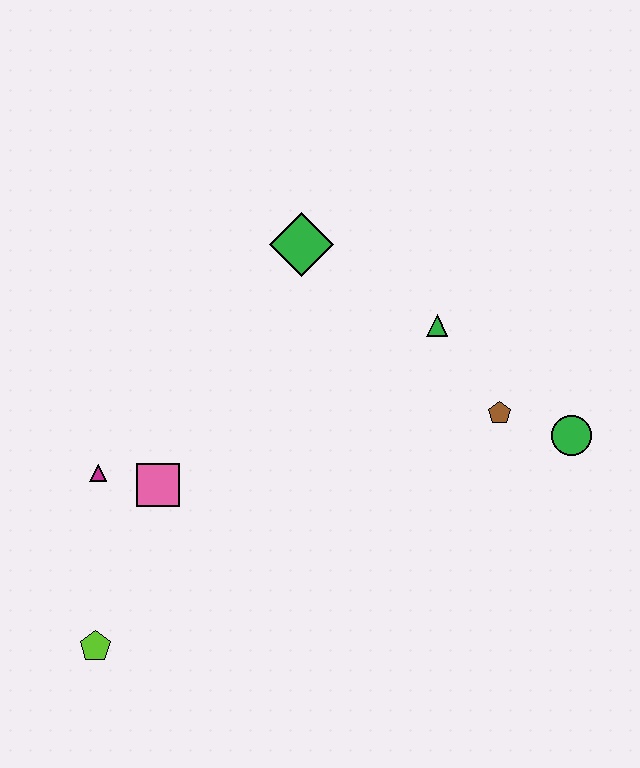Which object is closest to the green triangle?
The brown pentagon is closest to the green triangle.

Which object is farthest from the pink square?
The green circle is farthest from the pink square.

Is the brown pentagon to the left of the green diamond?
No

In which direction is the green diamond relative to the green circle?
The green diamond is to the left of the green circle.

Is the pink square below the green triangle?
Yes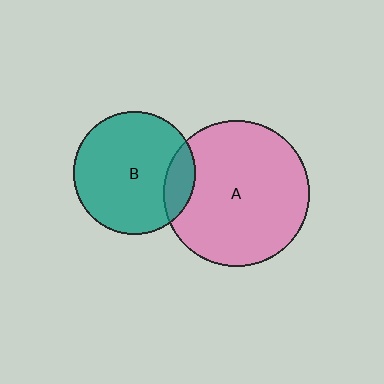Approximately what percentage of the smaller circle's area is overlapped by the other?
Approximately 15%.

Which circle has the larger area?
Circle A (pink).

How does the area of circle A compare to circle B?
Approximately 1.4 times.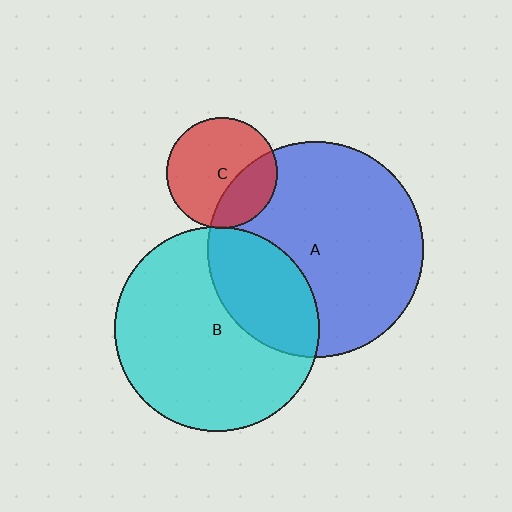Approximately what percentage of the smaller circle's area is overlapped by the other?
Approximately 5%.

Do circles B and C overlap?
Yes.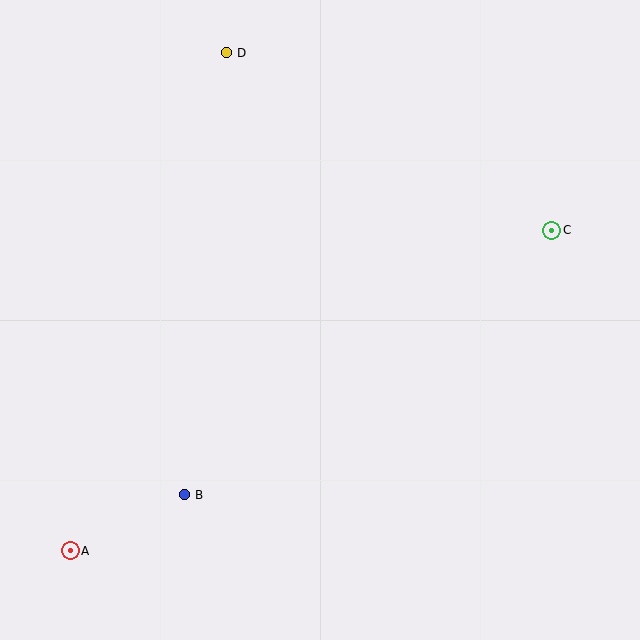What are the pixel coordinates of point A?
Point A is at (70, 551).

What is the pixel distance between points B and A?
The distance between B and A is 127 pixels.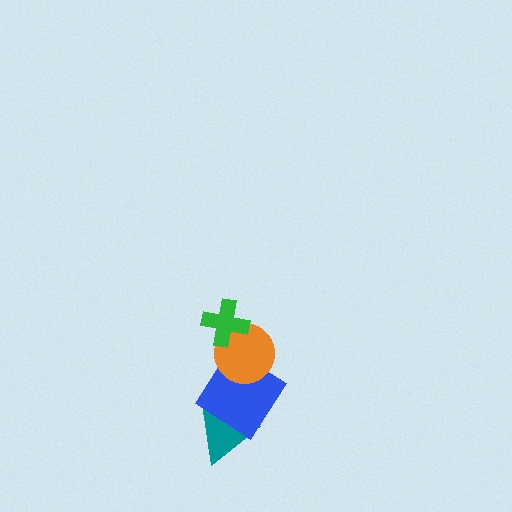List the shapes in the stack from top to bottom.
From top to bottom: the green cross, the orange circle, the blue diamond, the teal triangle.